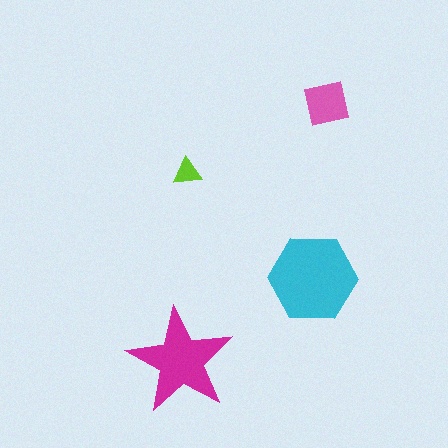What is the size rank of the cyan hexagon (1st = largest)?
1st.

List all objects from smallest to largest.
The lime triangle, the pink square, the magenta star, the cyan hexagon.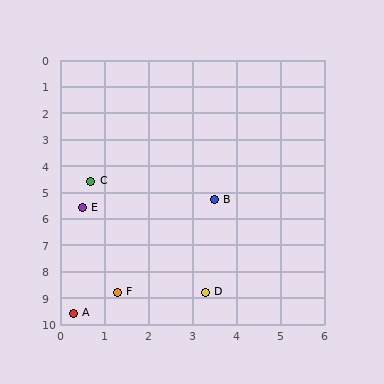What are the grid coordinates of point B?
Point B is at approximately (3.5, 5.3).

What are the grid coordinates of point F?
Point F is at approximately (1.3, 8.8).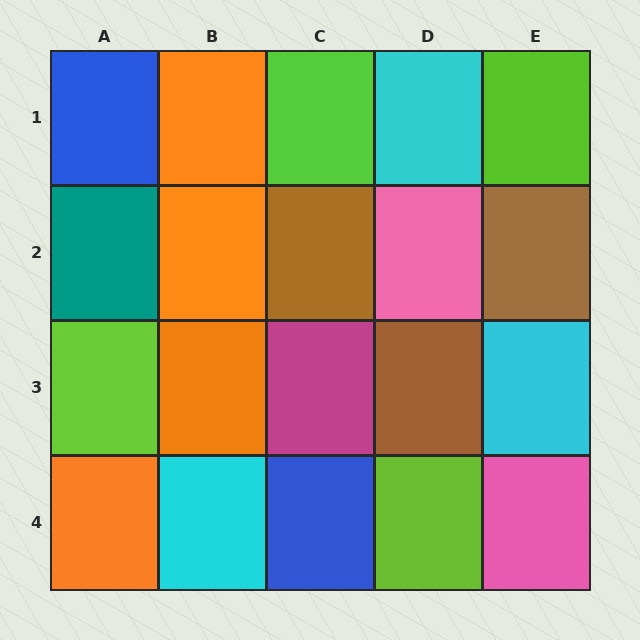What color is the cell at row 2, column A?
Teal.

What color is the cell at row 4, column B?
Cyan.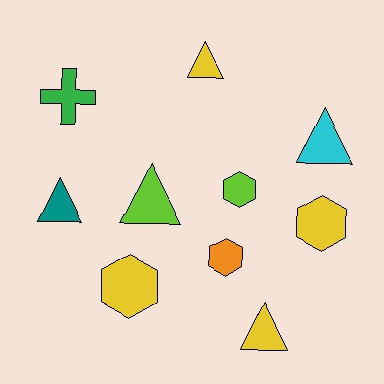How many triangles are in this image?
There are 5 triangles.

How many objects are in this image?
There are 10 objects.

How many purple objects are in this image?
There are no purple objects.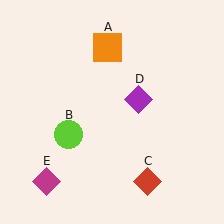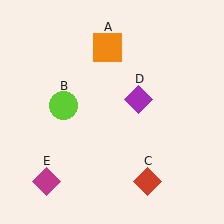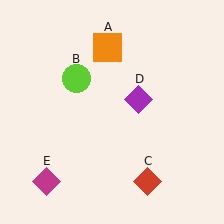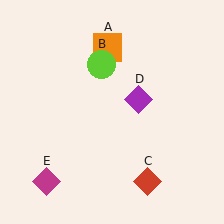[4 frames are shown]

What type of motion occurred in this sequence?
The lime circle (object B) rotated clockwise around the center of the scene.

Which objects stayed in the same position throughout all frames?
Orange square (object A) and red diamond (object C) and purple diamond (object D) and magenta diamond (object E) remained stationary.